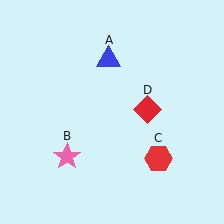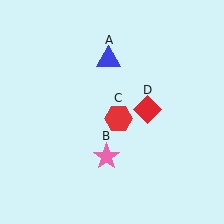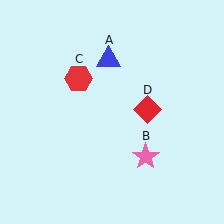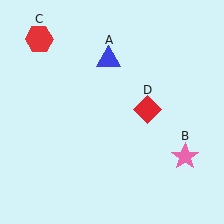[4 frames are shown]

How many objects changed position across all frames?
2 objects changed position: pink star (object B), red hexagon (object C).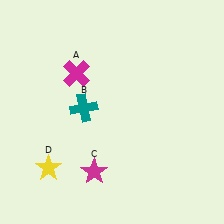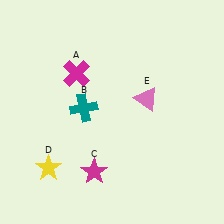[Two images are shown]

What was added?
A pink triangle (E) was added in Image 2.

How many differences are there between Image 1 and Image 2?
There is 1 difference between the two images.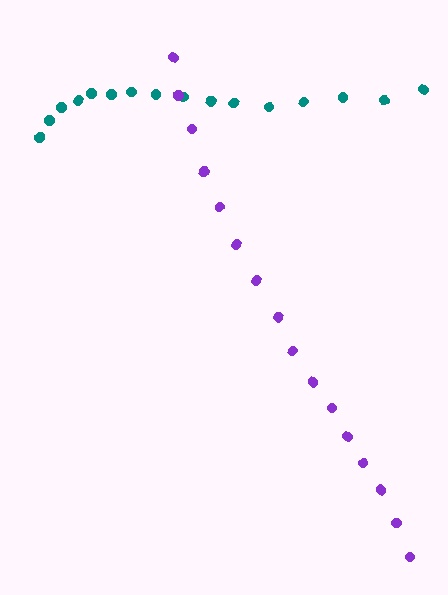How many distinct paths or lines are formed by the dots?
There are 2 distinct paths.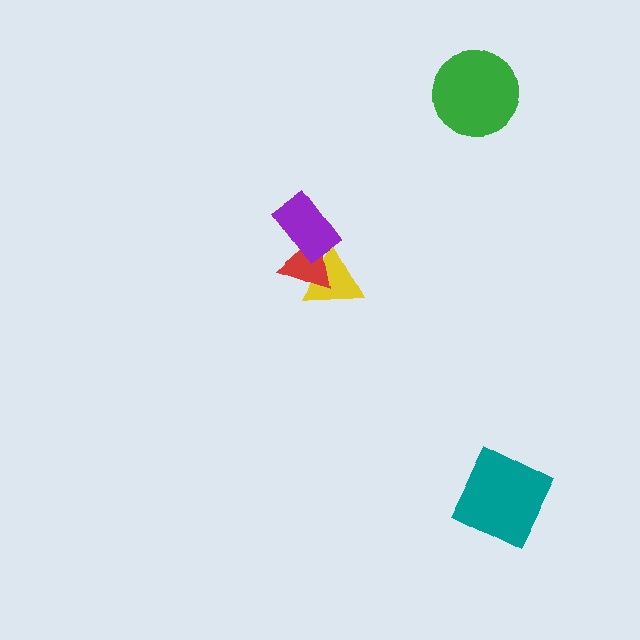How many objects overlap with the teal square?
0 objects overlap with the teal square.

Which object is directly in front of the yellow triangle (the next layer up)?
The red triangle is directly in front of the yellow triangle.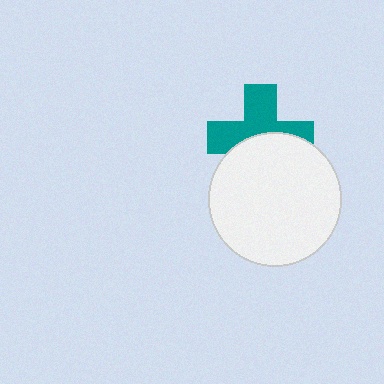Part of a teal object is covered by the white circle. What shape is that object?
It is a cross.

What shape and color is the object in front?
The object in front is a white circle.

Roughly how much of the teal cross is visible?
About half of it is visible (roughly 55%).